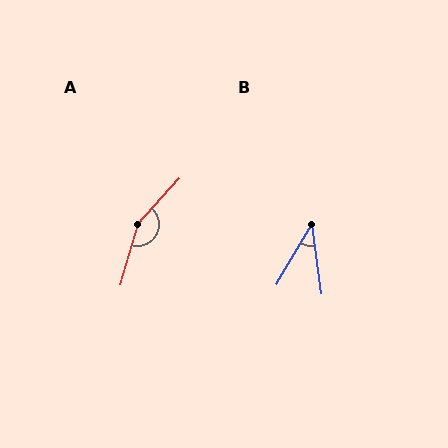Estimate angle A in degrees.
Approximately 154 degrees.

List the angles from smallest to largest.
B (38°), A (154°).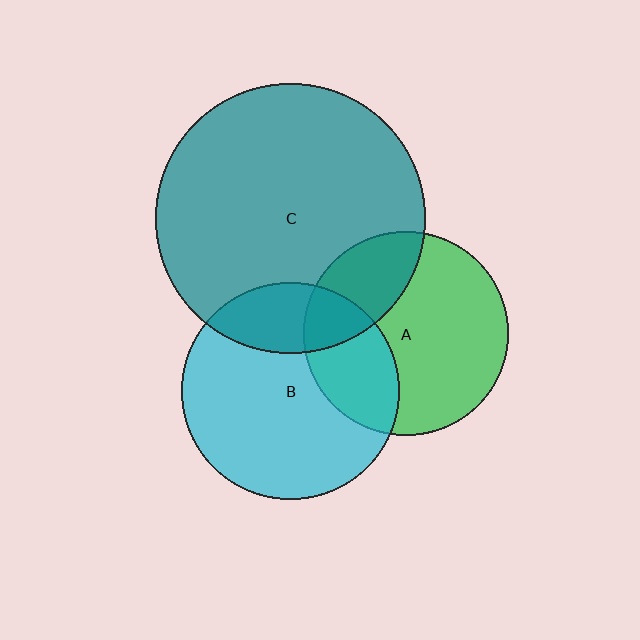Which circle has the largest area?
Circle C (teal).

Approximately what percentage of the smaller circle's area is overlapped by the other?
Approximately 25%.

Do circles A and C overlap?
Yes.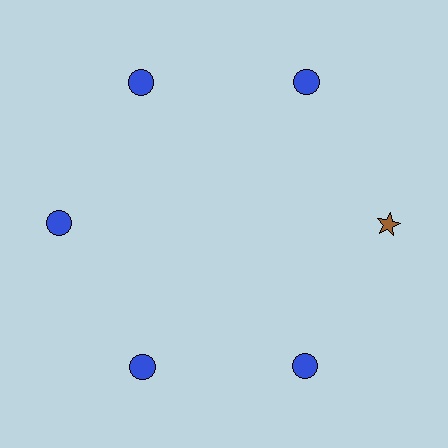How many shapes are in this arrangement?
There are 6 shapes arranged in a ring pattern.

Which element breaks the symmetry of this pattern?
The brown star at roughly the 3 o'clock position breaks the symmetry. All other shapes are blue circles.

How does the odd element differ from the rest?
It differs in both color (brown instead of blue) and shape (star instead of circle).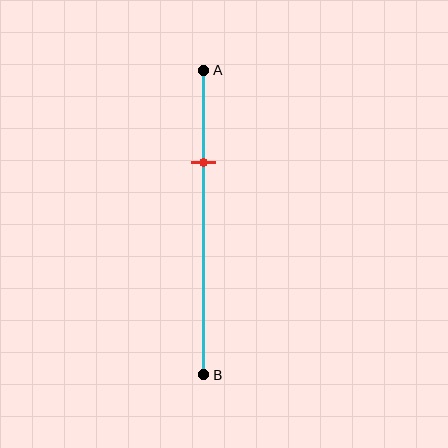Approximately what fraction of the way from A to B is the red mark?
The red mark is approximately 30% of the way from A to B.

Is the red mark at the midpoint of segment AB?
No, the mark is at about 30% from A, not at the 50% midpoint.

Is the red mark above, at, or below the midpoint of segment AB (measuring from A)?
The red mark is above the midpoint of segment AB.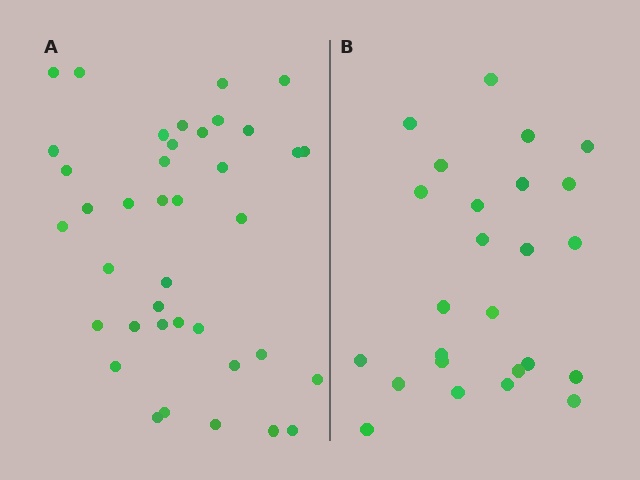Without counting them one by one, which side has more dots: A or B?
Region A (the left region) has more dots.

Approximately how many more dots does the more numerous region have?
Region A has approximately 15 more dots than region B.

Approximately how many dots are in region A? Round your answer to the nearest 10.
About 40 dots. (The exact count is 39, which rounds to 40.)